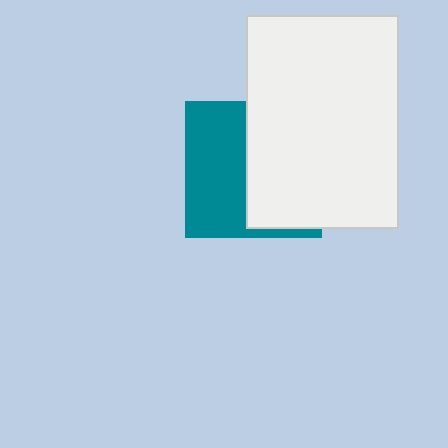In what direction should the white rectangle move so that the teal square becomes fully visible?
The white rectangle should move right. That is the shortest direction to clear the overlap and leave the teal square fully visible.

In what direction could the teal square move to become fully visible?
The teal square could move left. That would shift it out from behind the white rectangle entirely.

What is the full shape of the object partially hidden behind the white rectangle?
The partially hidden object is a teal square.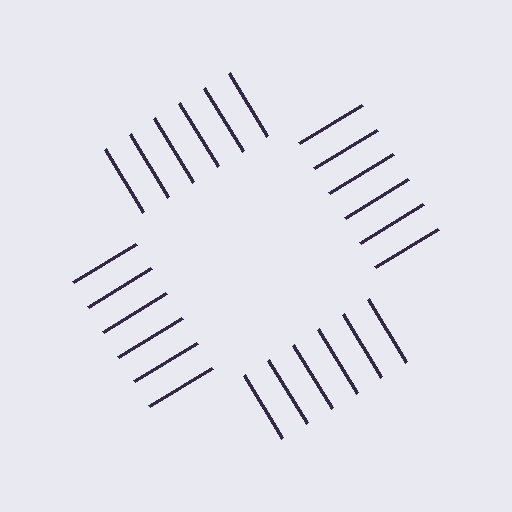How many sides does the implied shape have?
4 sides — the line-ends trace a square.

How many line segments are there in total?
24 — 6 along each of the 4 edges.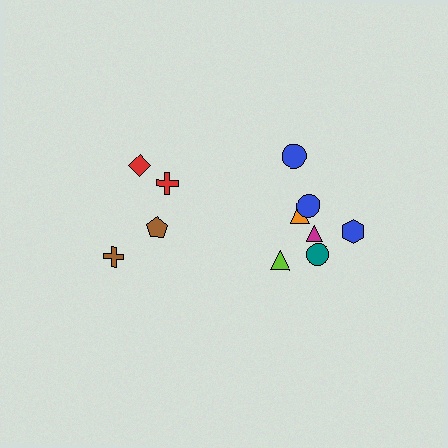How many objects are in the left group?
There are 4 objects.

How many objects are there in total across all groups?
There are 11 objects.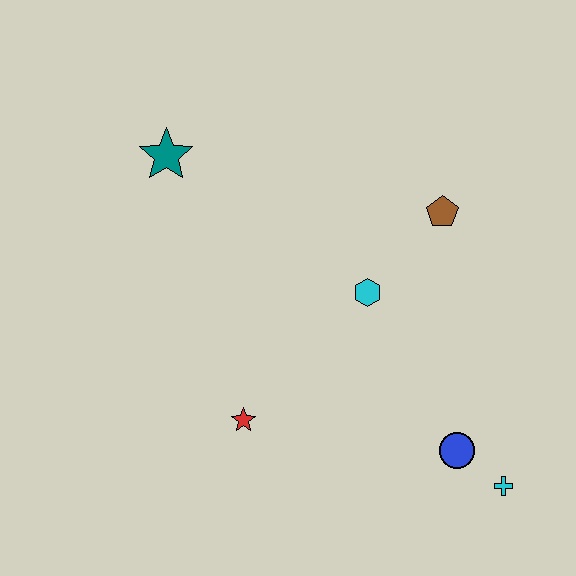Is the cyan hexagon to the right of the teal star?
Yes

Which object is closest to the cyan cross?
The blue circle is closest to the cyan cross.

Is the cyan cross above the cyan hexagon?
No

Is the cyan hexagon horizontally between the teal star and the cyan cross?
Yes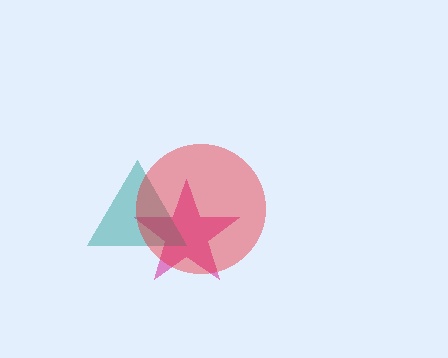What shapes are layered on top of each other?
The layered shapes are: a magenta star, a teal triangle, a red circle.